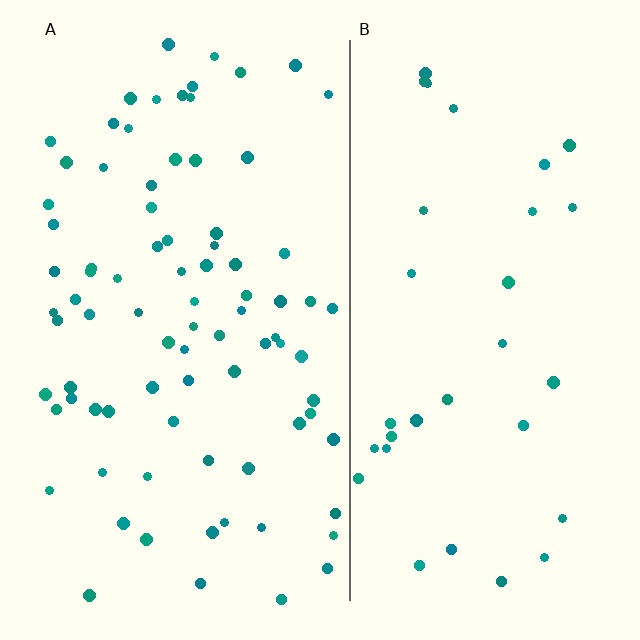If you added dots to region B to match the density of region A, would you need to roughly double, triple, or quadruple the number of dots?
Approximately triple.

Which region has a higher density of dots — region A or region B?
A (the left).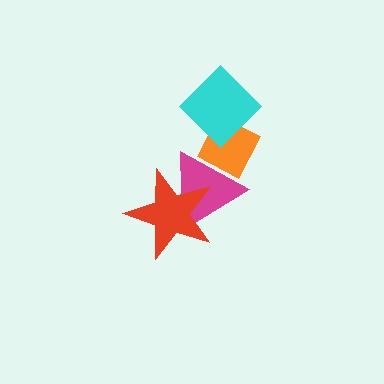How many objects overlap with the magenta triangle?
2 objects overlap with the magenta triangle.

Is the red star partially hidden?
No, no other shape covers it.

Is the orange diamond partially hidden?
Yes, it is partially covered by another shape.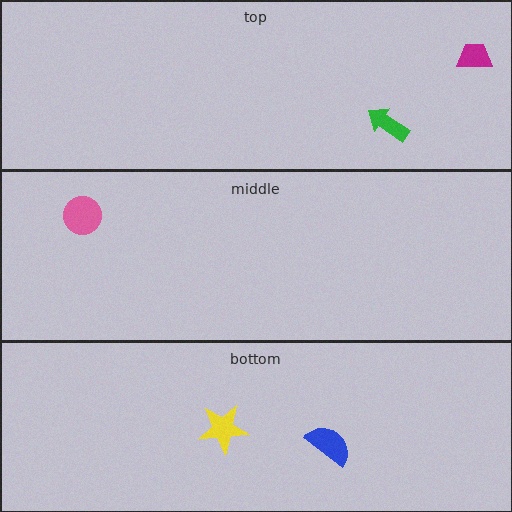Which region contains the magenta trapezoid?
The top region.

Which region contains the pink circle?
The middle region.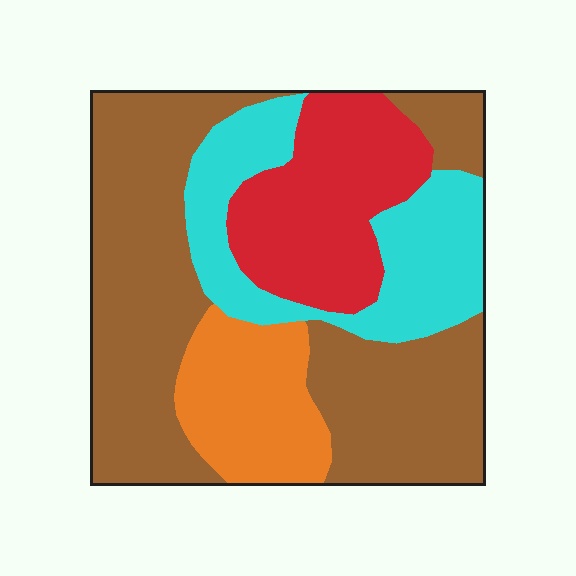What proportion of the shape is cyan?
Cyan covers around 20% of the shape.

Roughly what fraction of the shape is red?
Red covers 19% of the shape.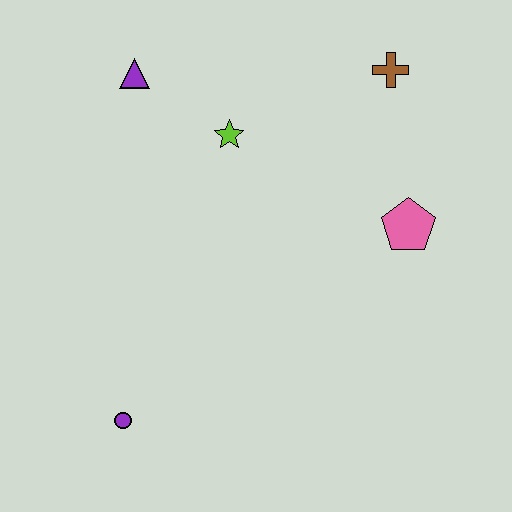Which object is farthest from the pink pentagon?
The purple circle is farthest from the pink pentagon.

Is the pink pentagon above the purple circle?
Yes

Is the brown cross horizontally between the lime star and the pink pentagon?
Yes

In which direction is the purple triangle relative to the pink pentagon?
The purple triangle is to the left of the pink pentagon.